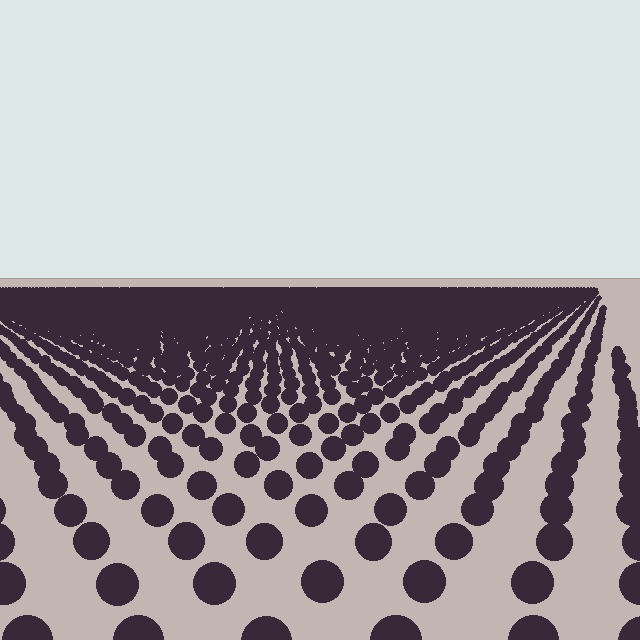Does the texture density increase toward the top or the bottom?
Density increases toward the top.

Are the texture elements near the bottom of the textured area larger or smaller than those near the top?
Larger. Near the bottom, elements are closer to the viewer and appear at a bigger on-screen size.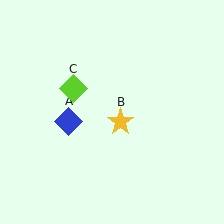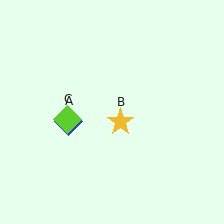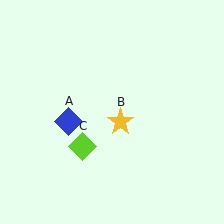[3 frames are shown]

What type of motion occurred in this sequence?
The lime diamond (object C) rotated counterclockwise around the center of the scene.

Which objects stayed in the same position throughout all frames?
Blue diamond (object A) and yellow star (object B) remained stationary.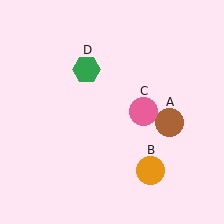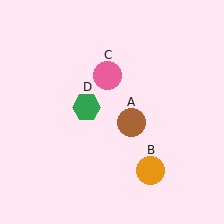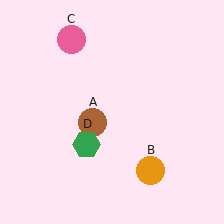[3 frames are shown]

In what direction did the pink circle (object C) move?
The pink circle (object C) moved up and to the left.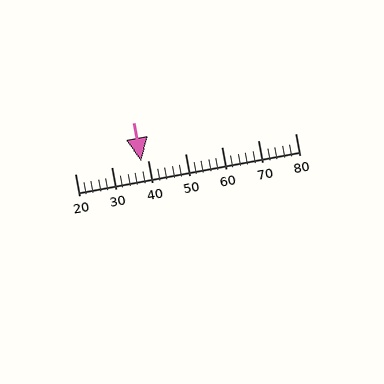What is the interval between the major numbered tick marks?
The major tick marks are spaced 10 units apart.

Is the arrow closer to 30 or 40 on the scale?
The arrow is closer to 40.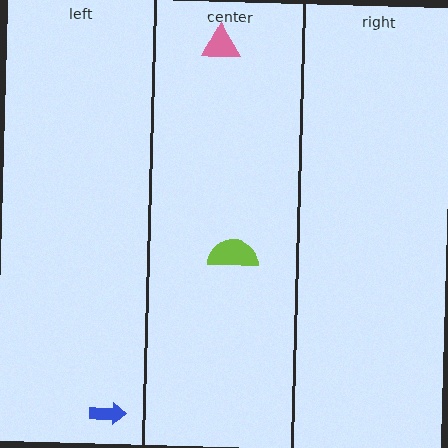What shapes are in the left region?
The blue arrow.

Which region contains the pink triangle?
The center region.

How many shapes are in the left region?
1.